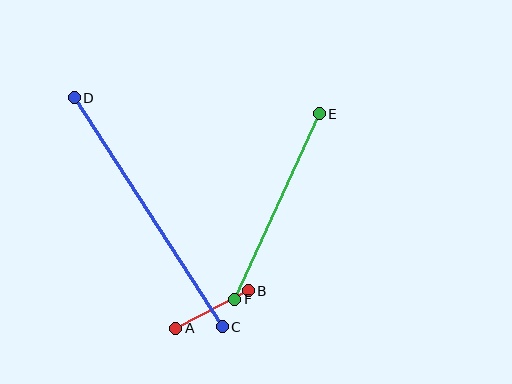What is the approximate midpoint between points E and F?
The midpoint is at approximately (277, 207) pixels.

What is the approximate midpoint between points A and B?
The midpoint is at approximately (212, 310) pixels.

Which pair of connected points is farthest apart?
Points C and D are farthest apart.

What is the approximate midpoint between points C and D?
The midpoint is at approximately (148, 212) pixels.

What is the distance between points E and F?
The distance is approximately 204 pixels.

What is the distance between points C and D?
The distance is approximately 273 pixels.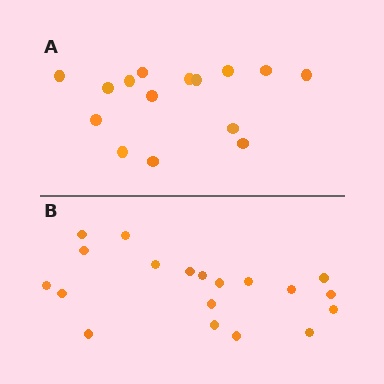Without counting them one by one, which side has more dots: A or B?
Region B (the bottom region) has more dots.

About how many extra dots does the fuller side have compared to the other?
Region B has about 4 more dots than region A.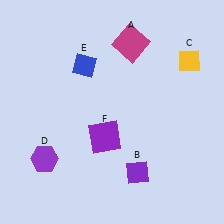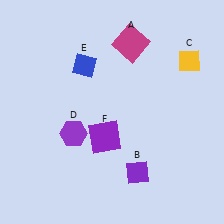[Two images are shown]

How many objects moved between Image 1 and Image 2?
1 object moved between the two images.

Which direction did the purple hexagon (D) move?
The purple hexagon (D) moved right.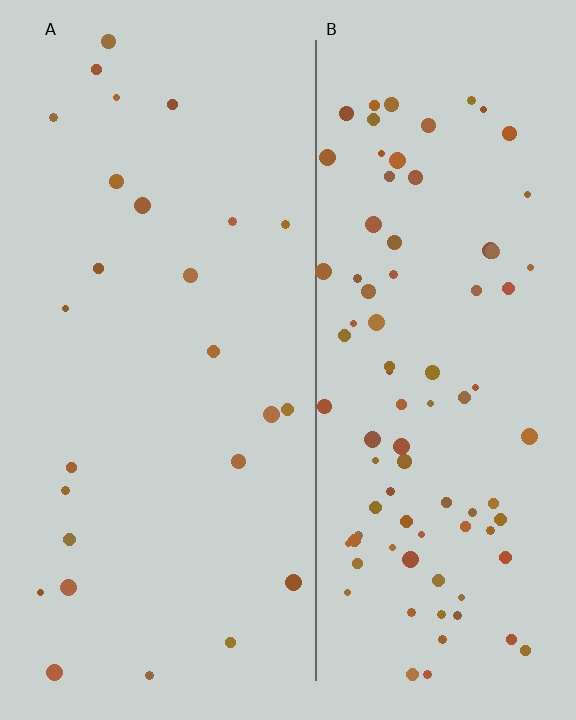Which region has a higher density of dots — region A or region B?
B (the right).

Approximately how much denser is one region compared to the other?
Approximately 3.5× — region B over region A.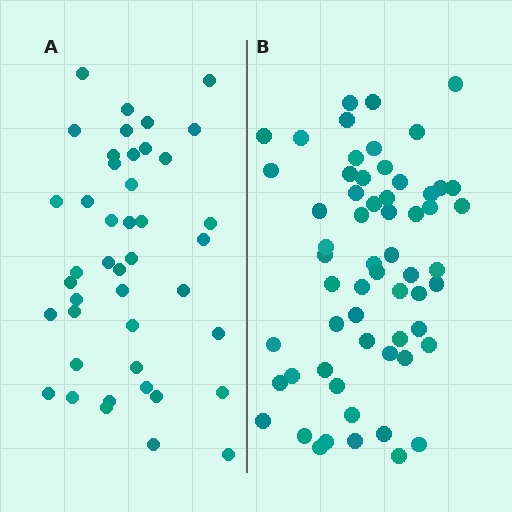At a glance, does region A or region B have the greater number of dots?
Region B (the right region) has more dots.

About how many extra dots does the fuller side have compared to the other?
Region B has approximately 15 more dots than region A.